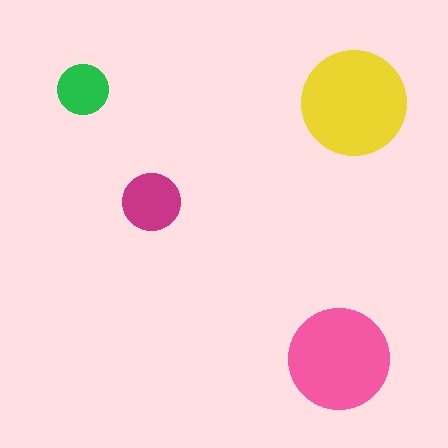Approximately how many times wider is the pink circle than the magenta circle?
About 2 times wider.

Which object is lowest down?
The pink circle is bottommost.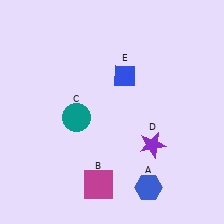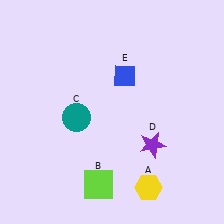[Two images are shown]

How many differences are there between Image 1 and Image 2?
There are 2 differences between the two images.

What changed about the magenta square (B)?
In Image 1, B is magenta. In Image 2, it changed to lime.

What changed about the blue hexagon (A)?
In Image 1, A is blue. In Image 2, it changed to yellow.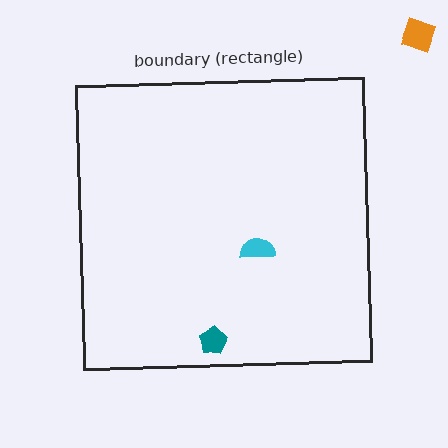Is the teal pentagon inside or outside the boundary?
Inside.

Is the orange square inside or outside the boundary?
Outside.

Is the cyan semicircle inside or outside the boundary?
Inside.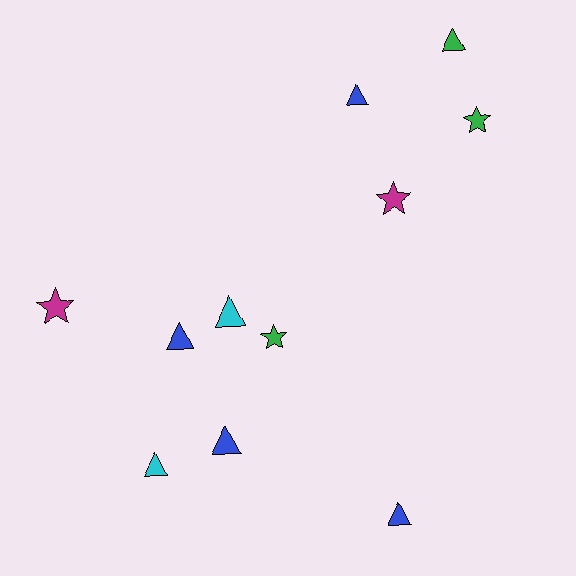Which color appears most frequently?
Blue, with 4 objects.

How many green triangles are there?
There is 1 green triangle.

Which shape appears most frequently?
Triangle, with 7 objects.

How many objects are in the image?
There are 11 objects.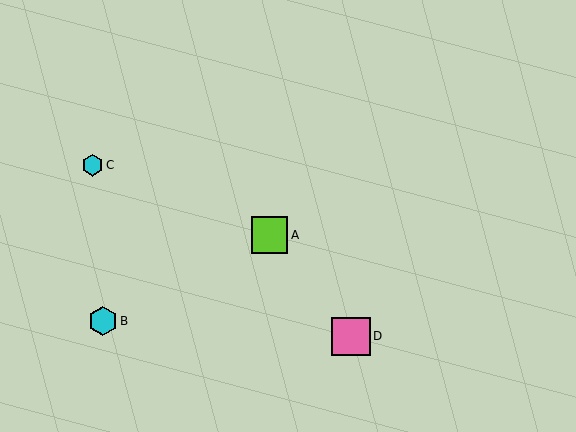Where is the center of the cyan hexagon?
The center of the cyan hexagon is at (103, 321).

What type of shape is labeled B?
Shape B is a cyan hexagon.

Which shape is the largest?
The pink square (labeled D) is the largest.